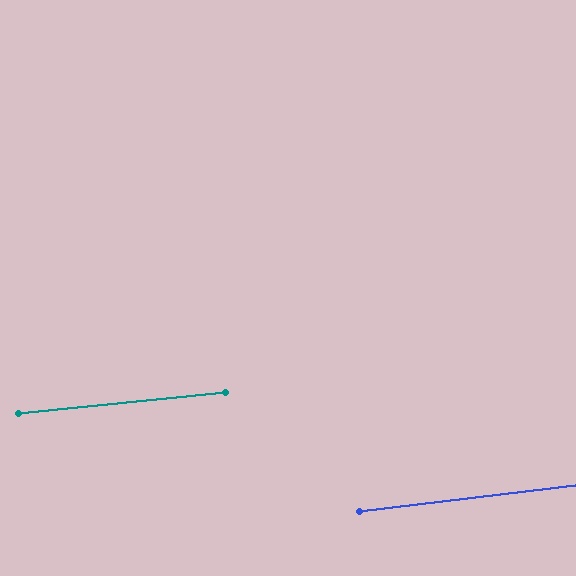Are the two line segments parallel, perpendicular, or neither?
Parallel — their directions differ by only 1.1°.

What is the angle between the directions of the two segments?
Approximately 1 degree.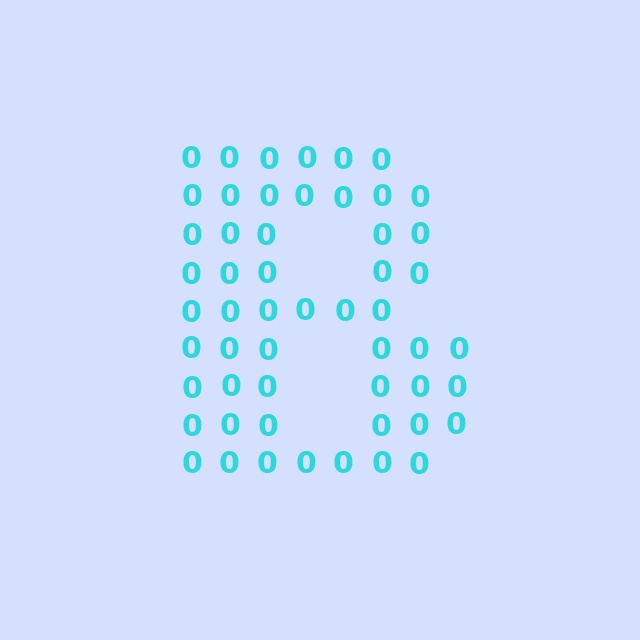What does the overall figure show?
The overall figure shows the letter B.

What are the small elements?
The small elements are digit 0's.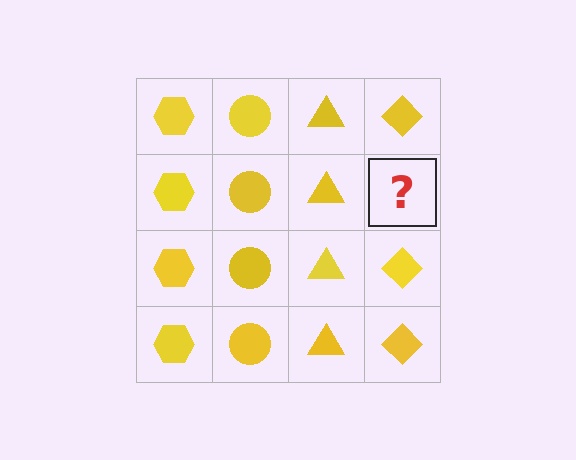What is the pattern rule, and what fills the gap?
The rule is that each column has a consistent shape. The gap should be filled with a yellow diamond.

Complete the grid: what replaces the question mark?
The question mark should be replaced with a yellow diamond.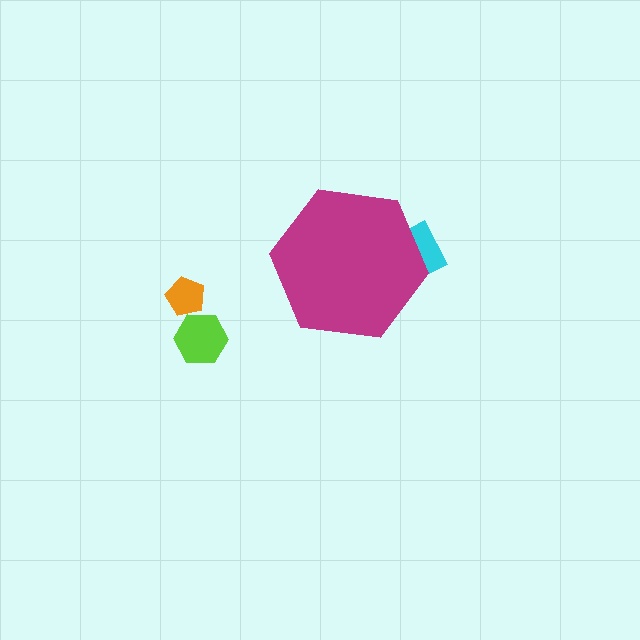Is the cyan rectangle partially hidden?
Yes, the cyan rectangle is partially hidden behind the magenta hexagon.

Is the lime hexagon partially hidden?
No, the lime hexagon is fully visible.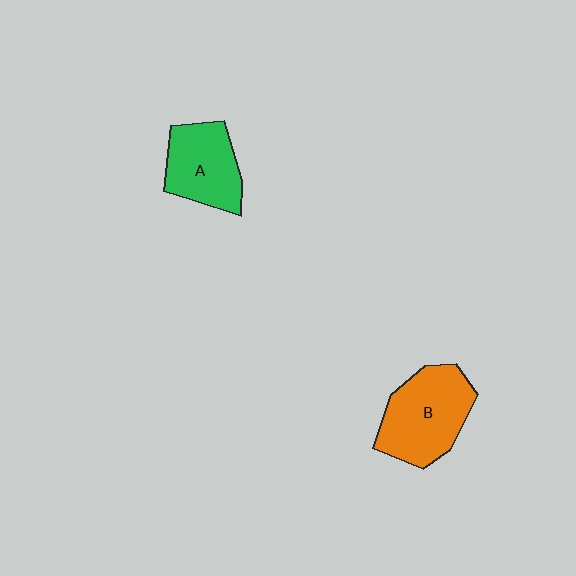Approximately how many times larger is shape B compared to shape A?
Approximately 1.3 times.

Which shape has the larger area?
Shape B (orange).